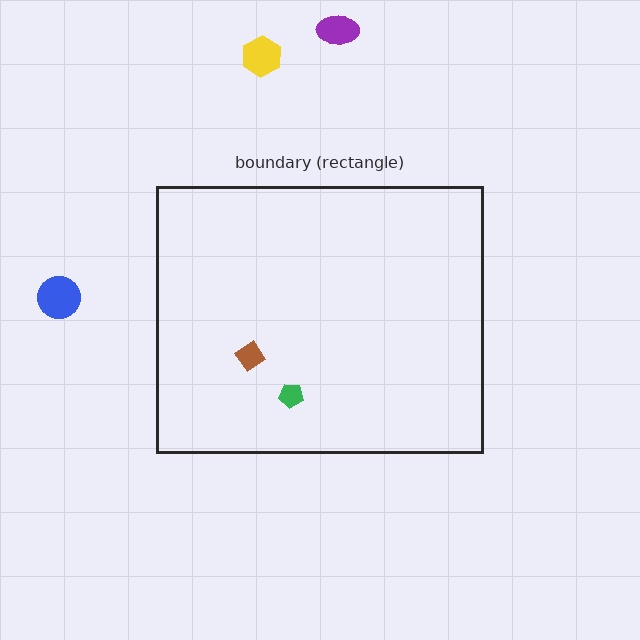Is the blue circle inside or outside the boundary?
Outside.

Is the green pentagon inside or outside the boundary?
Inside.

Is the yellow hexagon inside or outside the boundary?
Outside.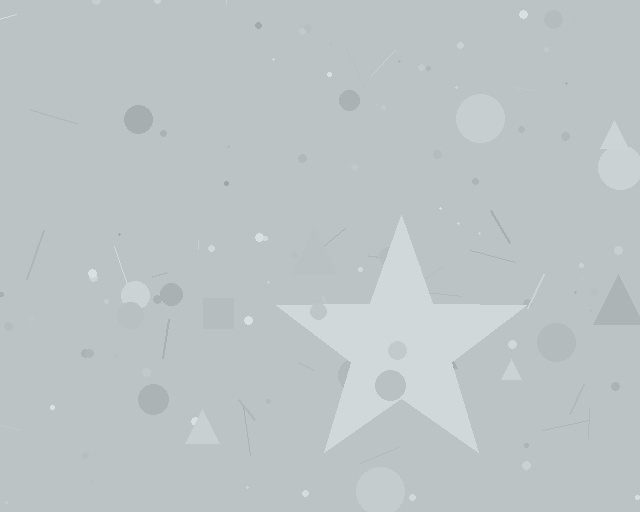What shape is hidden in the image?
A star is hidden in the image.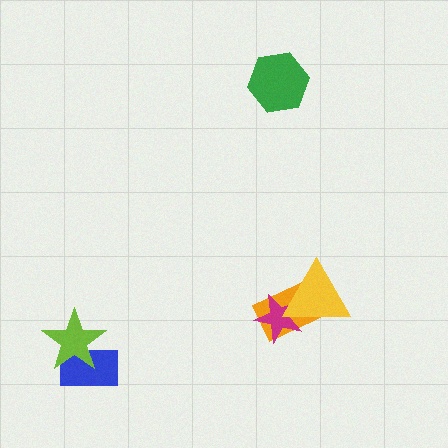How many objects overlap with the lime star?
1 object overlaps with the lime star.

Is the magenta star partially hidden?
Yes, it is partially covered by another shape.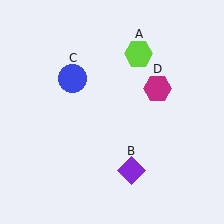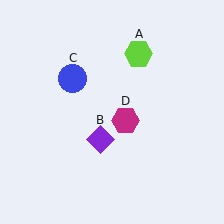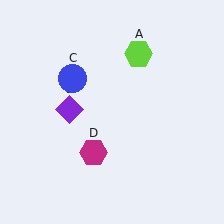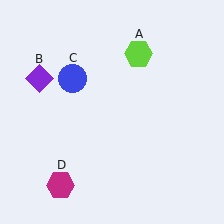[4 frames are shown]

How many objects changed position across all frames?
2 objects changed position: purple diamond (object B), magenta hexagon (object D).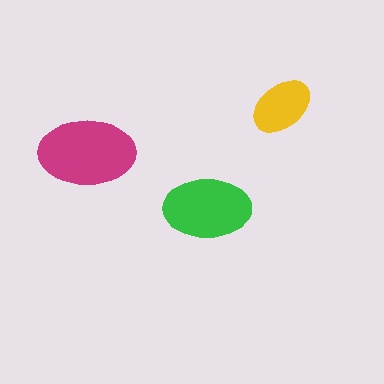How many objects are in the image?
There are 3 objects in the image.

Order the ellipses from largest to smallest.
the magenta one, the green one, the yellow one.